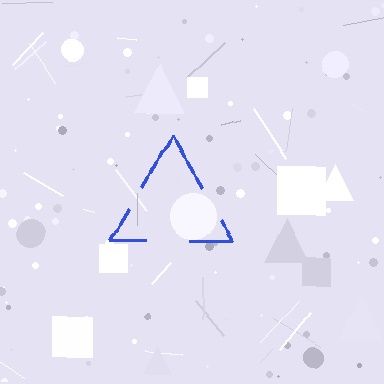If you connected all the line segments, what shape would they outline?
They would outline a triangle.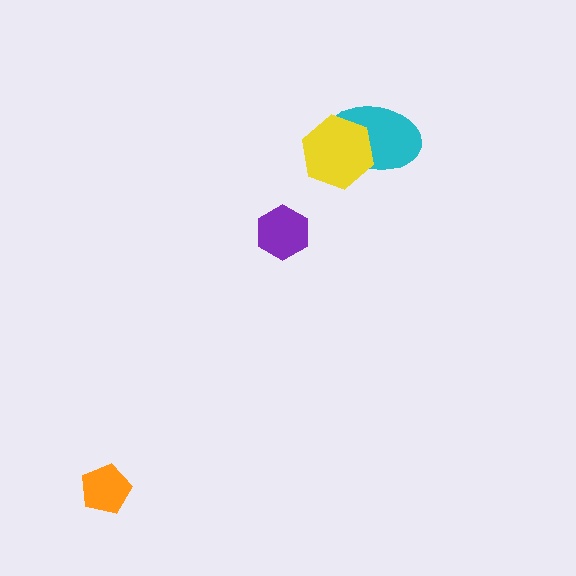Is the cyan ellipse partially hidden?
Yes, it is partially covered by another shape.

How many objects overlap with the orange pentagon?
0 objects overlap with the orange pentagon.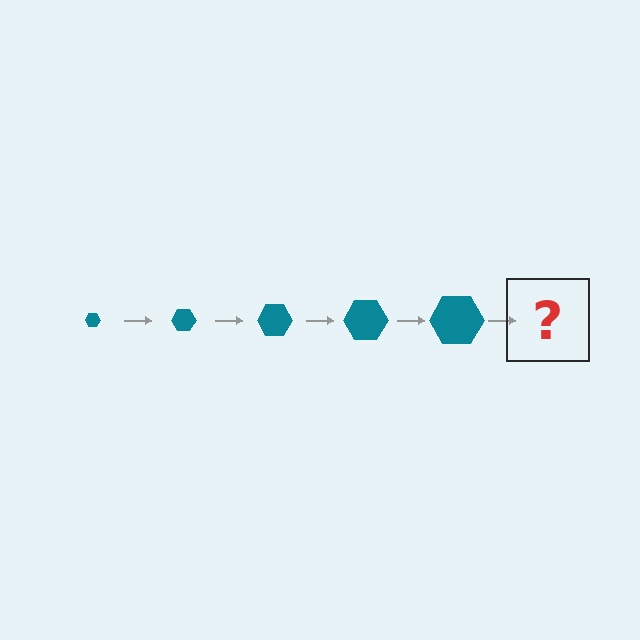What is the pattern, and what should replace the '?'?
The pattern is that the hexagon gets progressively larger each step. The '?' should be a teal hexagon, larger than the previous one.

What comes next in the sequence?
The next element should be a teal hexagon, larger than the previous one.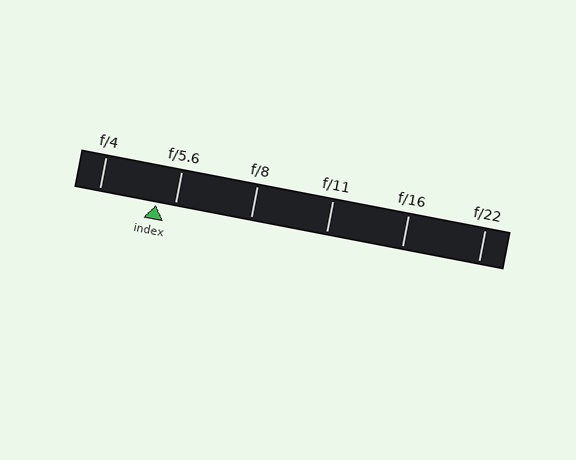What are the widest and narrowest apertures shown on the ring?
The widest aperture shown is f/4 and the narrowest is f/22.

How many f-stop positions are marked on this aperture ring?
There are 6 f-stop positions marked.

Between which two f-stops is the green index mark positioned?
The index mark is between f/4 and f/5.6.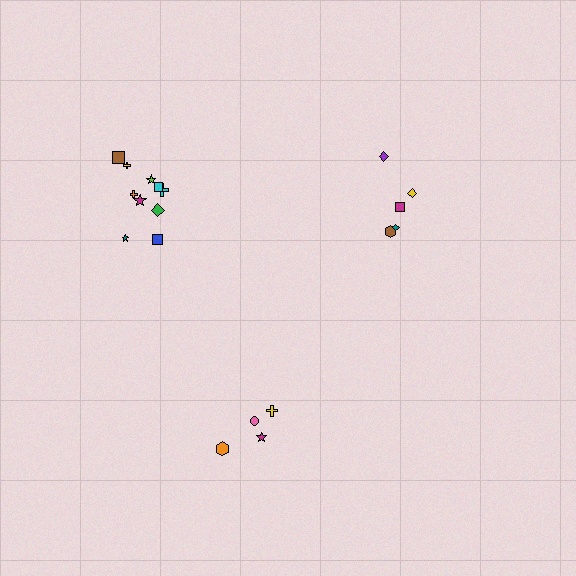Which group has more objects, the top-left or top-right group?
The top-left group.